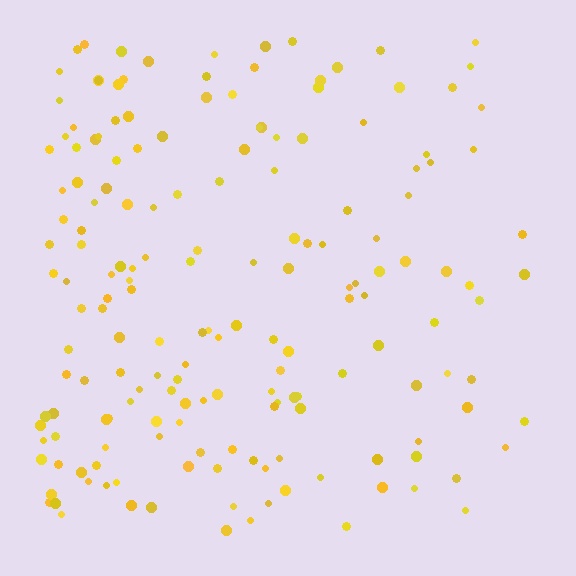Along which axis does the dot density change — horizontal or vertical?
Horizontal.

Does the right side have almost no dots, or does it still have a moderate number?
Still a moderate number, just noticeably fewer than the left.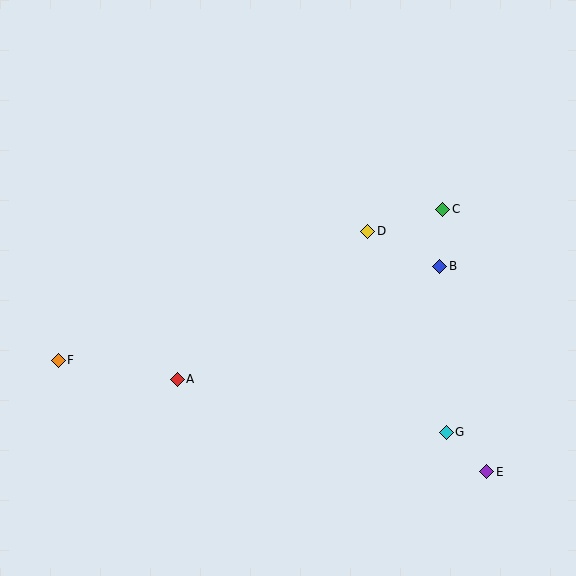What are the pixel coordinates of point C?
Point C is at (443, 209).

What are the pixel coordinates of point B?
Point B is at (440, 266).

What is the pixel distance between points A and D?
The distance between A and D is 242 pixels.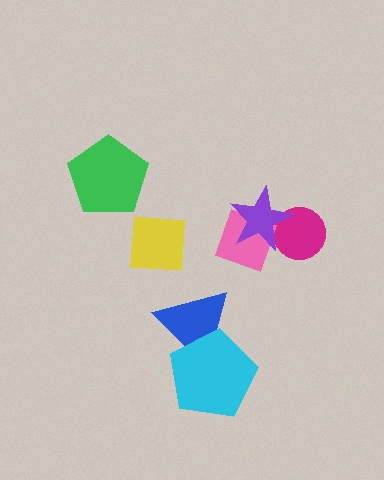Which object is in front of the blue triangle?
The cyan pentagon is in front of the blue triangle.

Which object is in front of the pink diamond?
The purple star is in front of the pink diamond.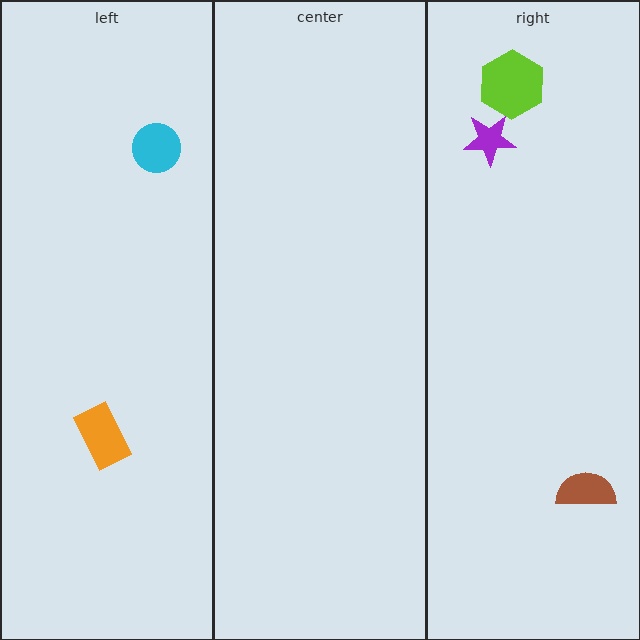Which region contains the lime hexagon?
The right region.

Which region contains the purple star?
The right region.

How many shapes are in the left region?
2.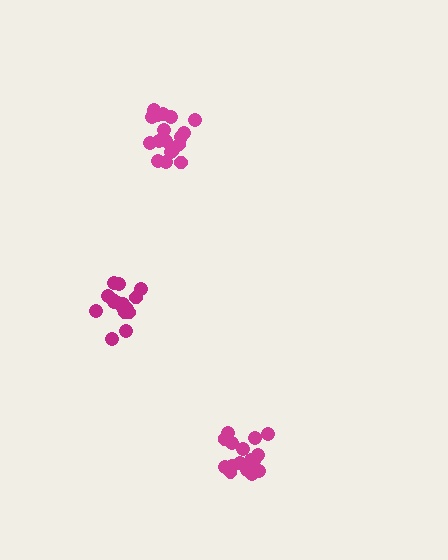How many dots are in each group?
Group 1: 19 dots, Group 2: 18 dots, Group 3: 16 dots (53 total).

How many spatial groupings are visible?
There are 3 spatial groupings.